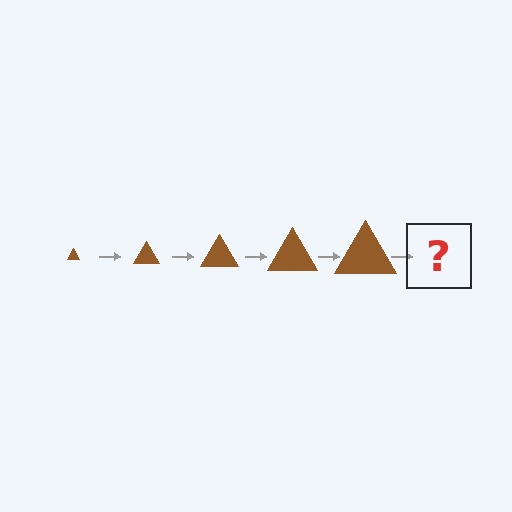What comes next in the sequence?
The next element should be a brown triangle, larger than the previous one.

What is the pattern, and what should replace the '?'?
The pattern is that the triangle gets progressively larger each step. The '?' should be a brown triangle, larger than the previous one.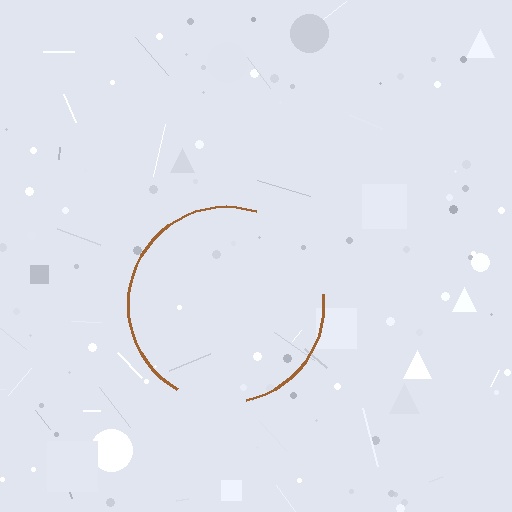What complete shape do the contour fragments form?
The contour fragments form a circle.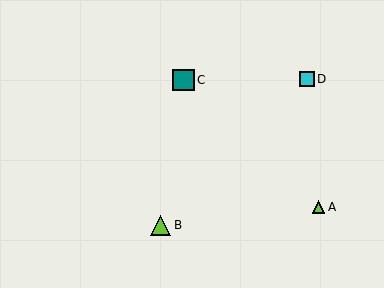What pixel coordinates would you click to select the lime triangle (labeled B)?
Click at (161, 225) to select the lime triangle B.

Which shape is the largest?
The teal square (labeled C) is the largest.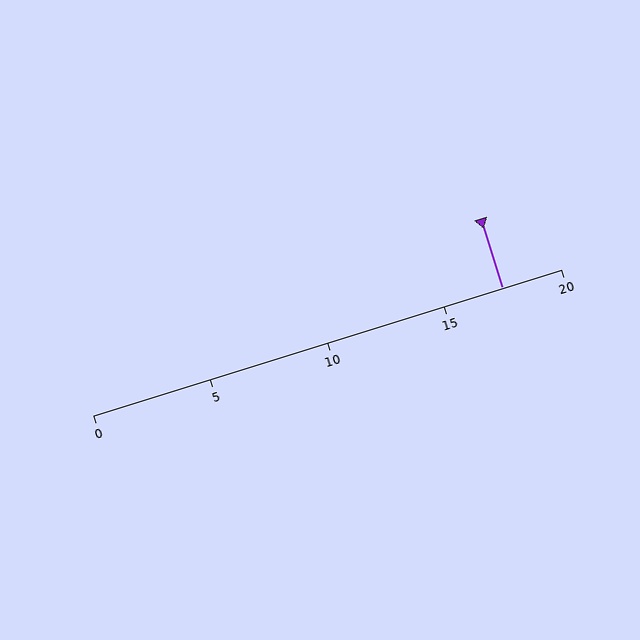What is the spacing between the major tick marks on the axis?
The major ticks are spaced 5 apart.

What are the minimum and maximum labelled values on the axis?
The axis runs from 0 to 20.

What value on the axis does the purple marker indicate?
The marker indicates approximately 17.5.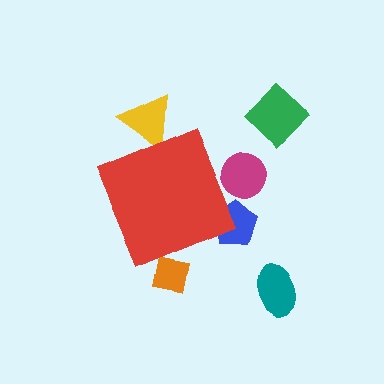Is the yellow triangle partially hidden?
Yes, the yellow triangle is partially hidden behind the red diamond.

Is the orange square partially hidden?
Yes, the orange square is partially hidden behind the red diamond.